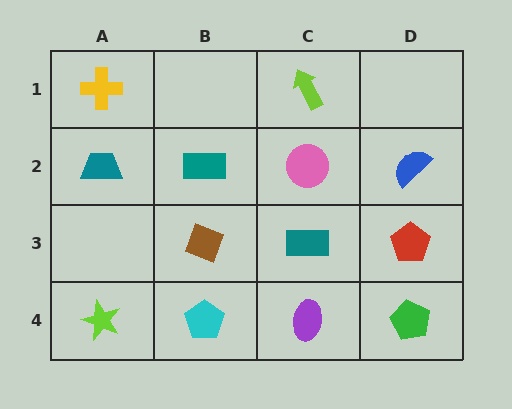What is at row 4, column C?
A purple ellipse.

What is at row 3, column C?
A teal rectangle.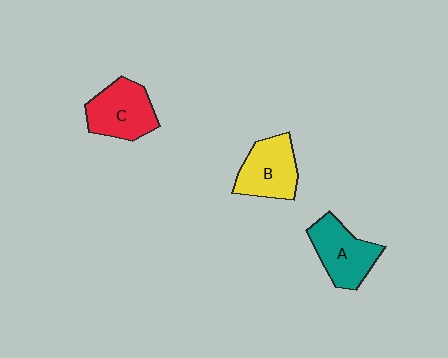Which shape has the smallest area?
Shape B (yellow).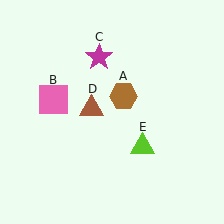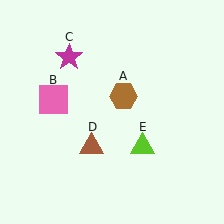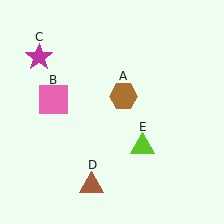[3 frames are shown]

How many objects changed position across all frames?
2 objects changed position: magenta star (object C), brown triangle (object D).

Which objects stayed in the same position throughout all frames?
Brown hexagon (object A) and pink square (object B) and lime triangle (object E) remained stationary.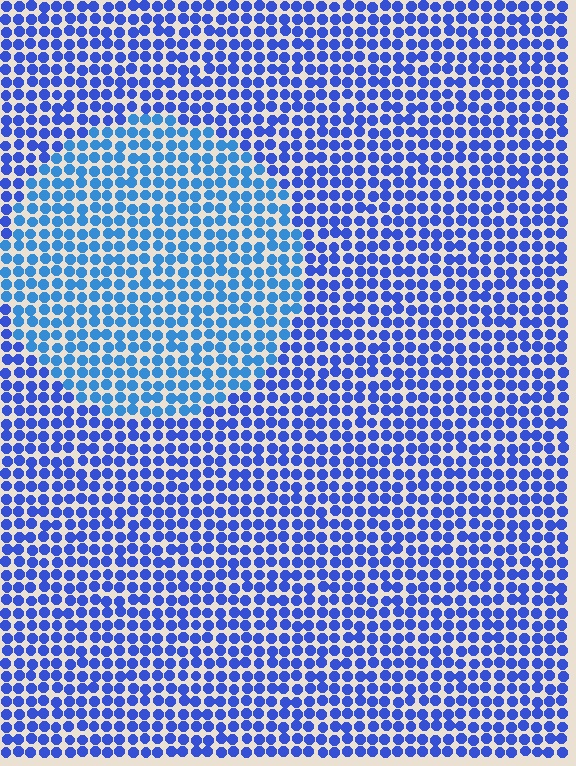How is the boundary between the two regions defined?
The boundary is defined purely by a slight shift in hue (about 23 degrees). Spacing, size, and orientation are identical on both sides.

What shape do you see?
I see a circle.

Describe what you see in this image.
The image is filled with small blue elements in a uniform arrangement. A circle-shaped region is visible where the elements are tinted to a slightly different hue, forming a subtle color boundary.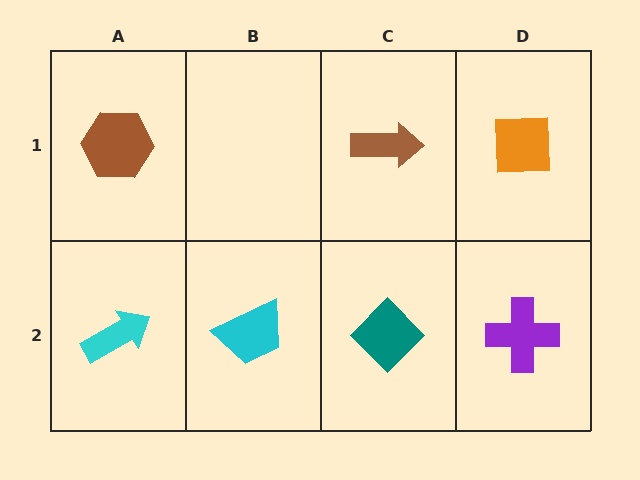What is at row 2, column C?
A teal diamond.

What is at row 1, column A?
A brown hexagon.